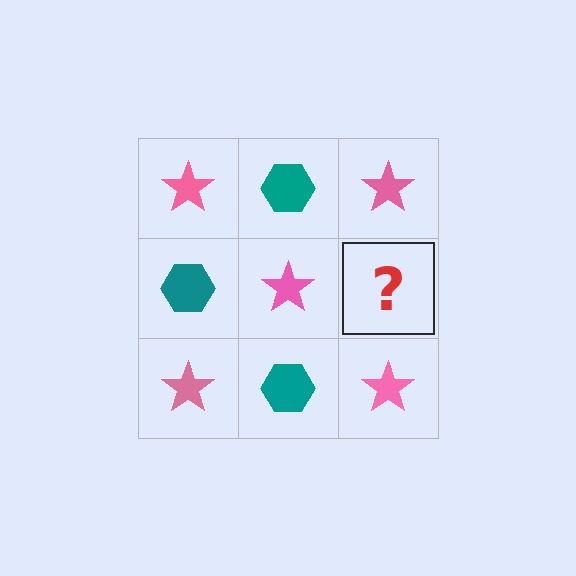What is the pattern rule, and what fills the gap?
The rule is that it alternates pink star and teal hexagon in a checkerboard pattern. The gap should be filled with a teal hexagon.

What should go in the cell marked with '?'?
The missing cell should contain a teal hexagon.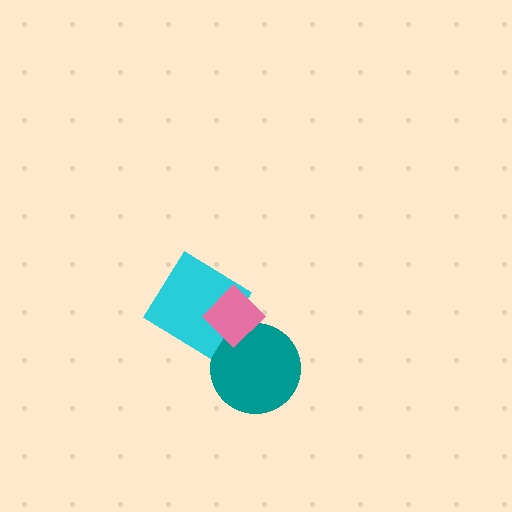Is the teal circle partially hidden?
Yes, it is partially covered by another shape.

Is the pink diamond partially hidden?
No, no other shape covers it.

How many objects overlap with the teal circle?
1 object overlaps with the teal circle.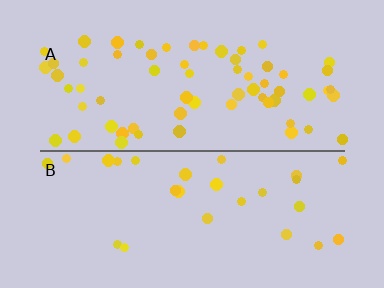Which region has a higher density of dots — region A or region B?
A (the top).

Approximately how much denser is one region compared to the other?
Approximately 2.3× — region A over region B.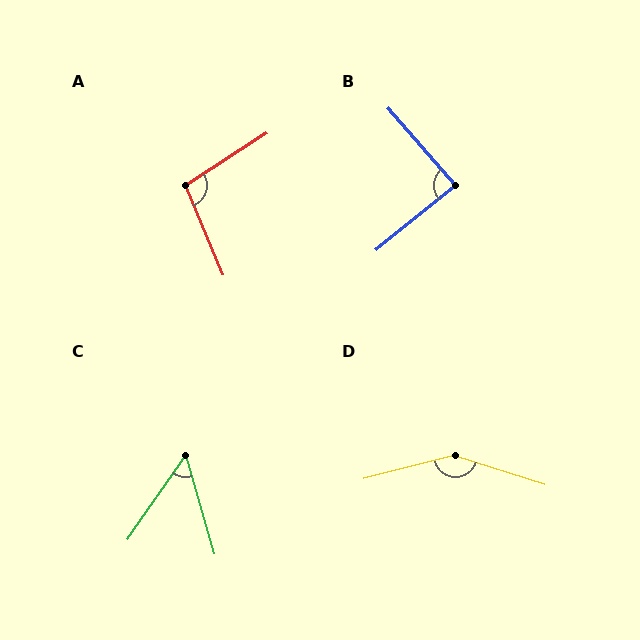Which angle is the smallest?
C, at approximately 51 degrees.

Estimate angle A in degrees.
Approximately 100 degrees.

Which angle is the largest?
D, at approximately 148 degrees.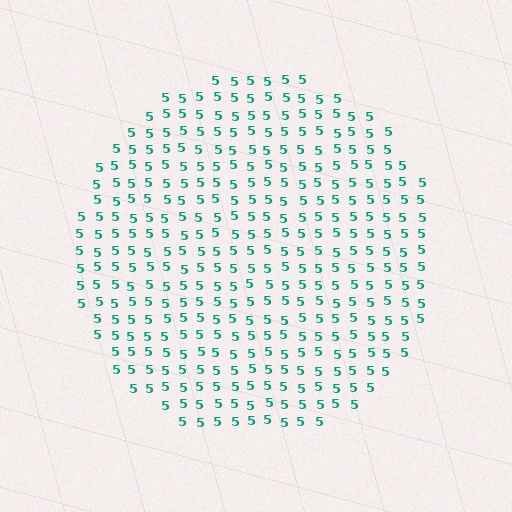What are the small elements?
The small elements are digit 5's.